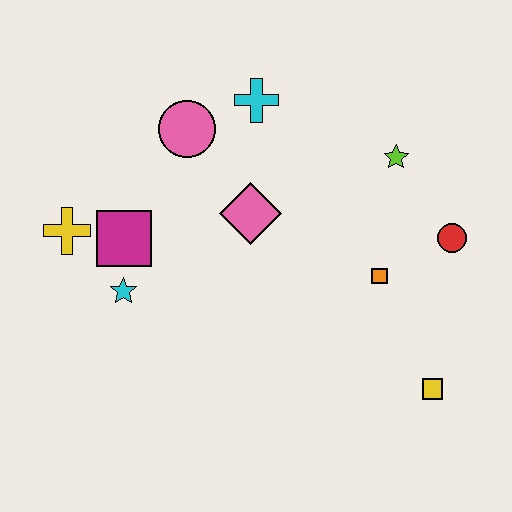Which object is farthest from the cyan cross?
The yellow square is farthest from the cyan cross.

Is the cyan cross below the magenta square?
No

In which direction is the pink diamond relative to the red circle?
The pink diamond is to the left of the red circle.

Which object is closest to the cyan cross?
The pink circle is closest to the cyan cross.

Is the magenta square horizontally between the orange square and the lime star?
No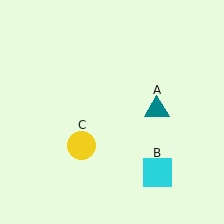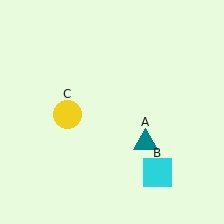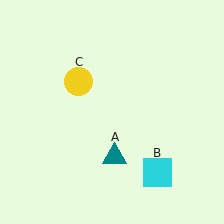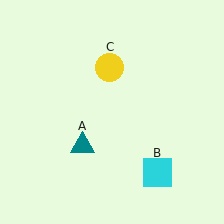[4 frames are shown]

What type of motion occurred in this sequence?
The teal triangle (object A), yellow circle (object C) rotated clockwise around the center of the scene.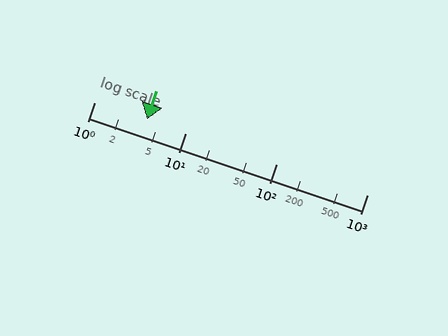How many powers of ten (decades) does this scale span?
The scale spans 3 decades, from 1 to 1000.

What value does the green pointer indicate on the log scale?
The pointer indicates approximately 3.8.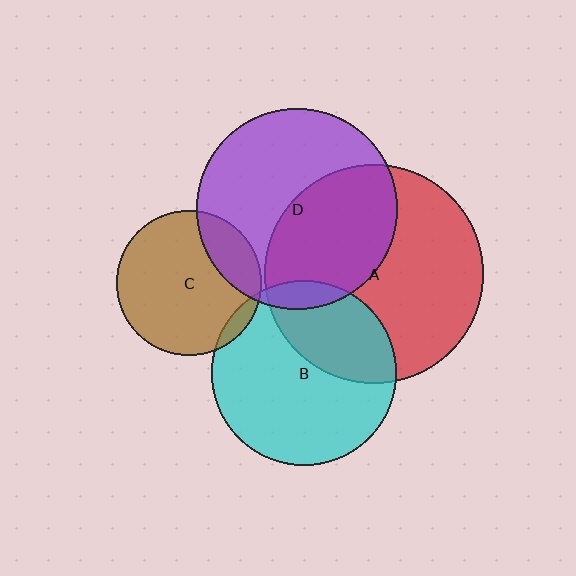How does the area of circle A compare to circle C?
Approximately 2.3 times.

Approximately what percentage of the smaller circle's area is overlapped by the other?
Approximately 5%.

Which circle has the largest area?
Circle A (red).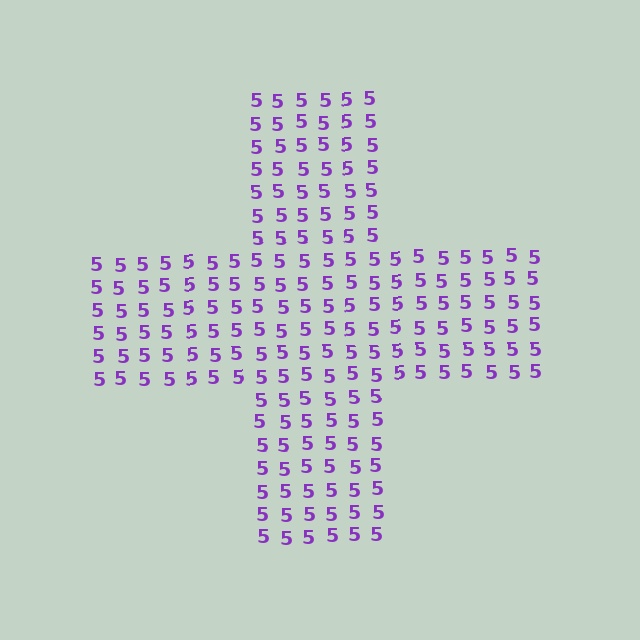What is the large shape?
The large shape is a cross.